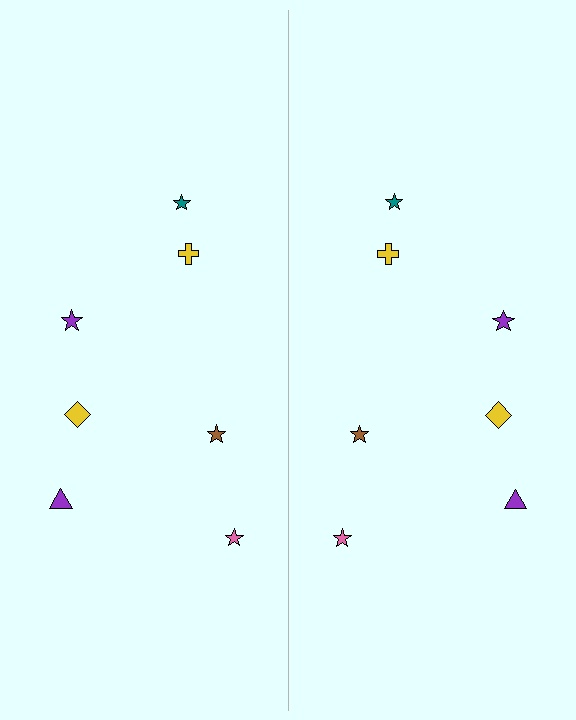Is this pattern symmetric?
Yes, this pattern has bilateral (reflection) symmetry.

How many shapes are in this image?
There are 14 shapes in this image.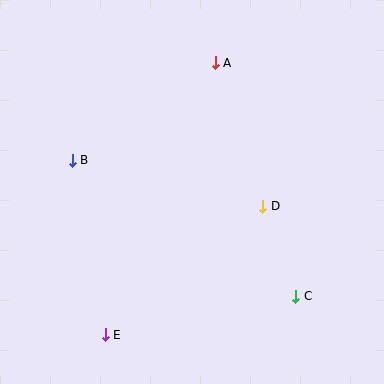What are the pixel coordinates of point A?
Point A is at (215, 63).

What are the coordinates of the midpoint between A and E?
The midpoint between A and E is at (160, 199).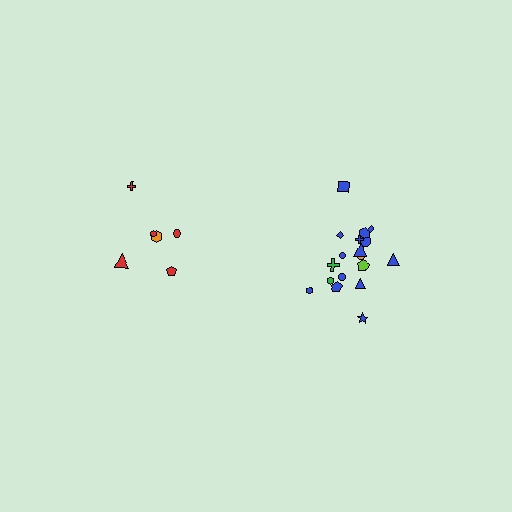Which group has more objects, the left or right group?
The right group.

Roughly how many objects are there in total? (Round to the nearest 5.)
Roughly 25 objects in total.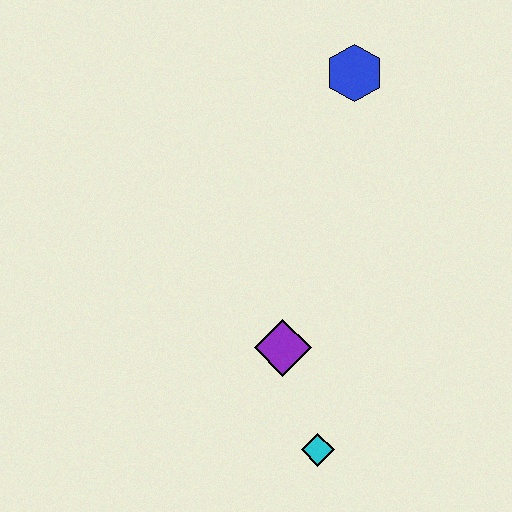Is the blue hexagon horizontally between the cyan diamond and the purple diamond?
No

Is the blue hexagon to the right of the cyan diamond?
Yes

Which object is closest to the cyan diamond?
The purple diamond is closest to the cyan diamond.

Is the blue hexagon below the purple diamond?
No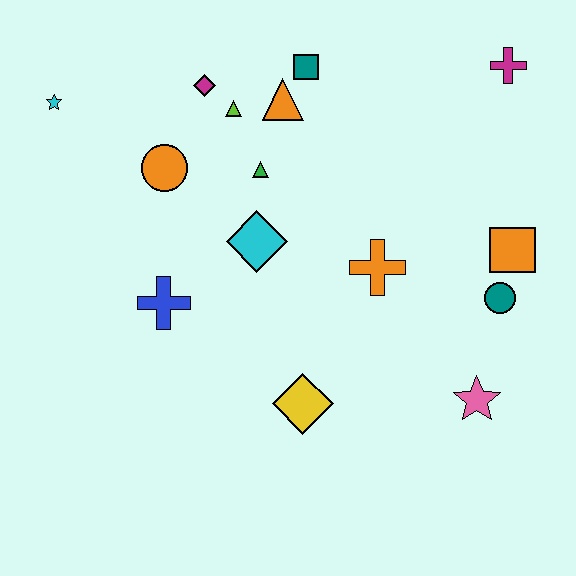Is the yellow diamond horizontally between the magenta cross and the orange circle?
Yes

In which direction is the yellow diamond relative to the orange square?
The yellow diamond is to the left of the orange square.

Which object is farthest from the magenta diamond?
The pink star is farthest from the magenta diamond.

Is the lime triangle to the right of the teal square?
No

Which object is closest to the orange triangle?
The teal square is closest to the orange triangle.